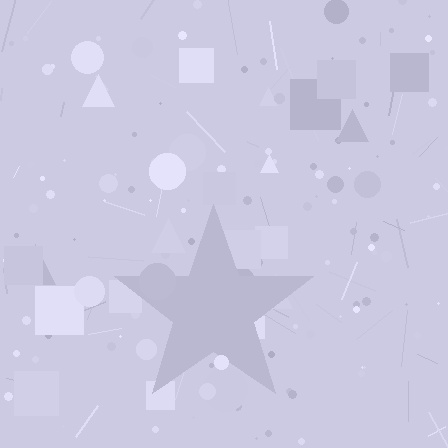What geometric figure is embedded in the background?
A star is embedded in the background.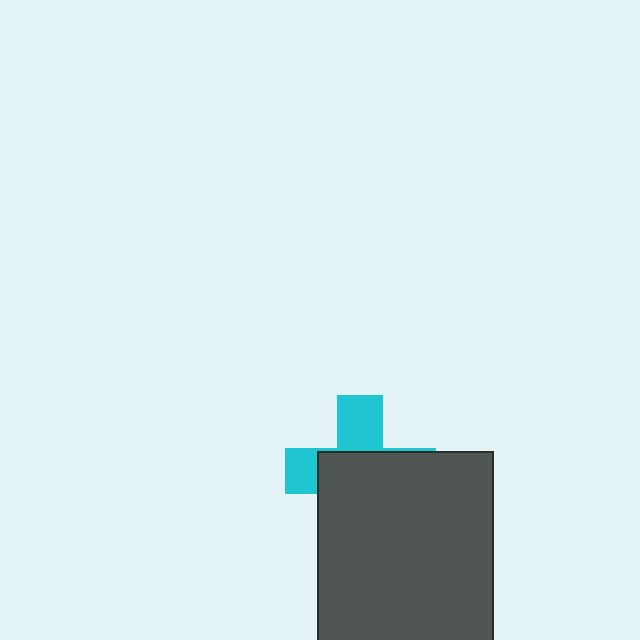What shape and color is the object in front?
The object in front is a dark gray rectangle.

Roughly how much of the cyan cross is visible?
A small part of it is visible (roughly 37%).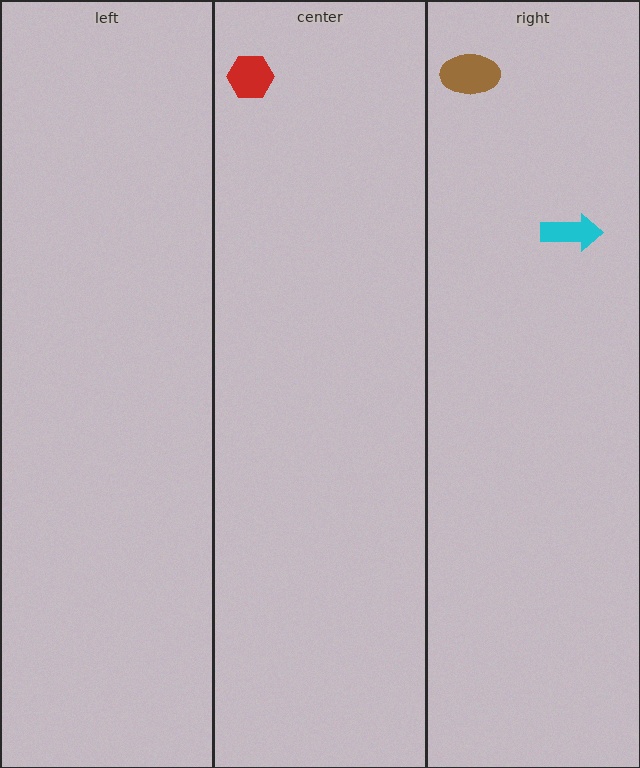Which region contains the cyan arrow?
The right region.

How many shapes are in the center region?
1.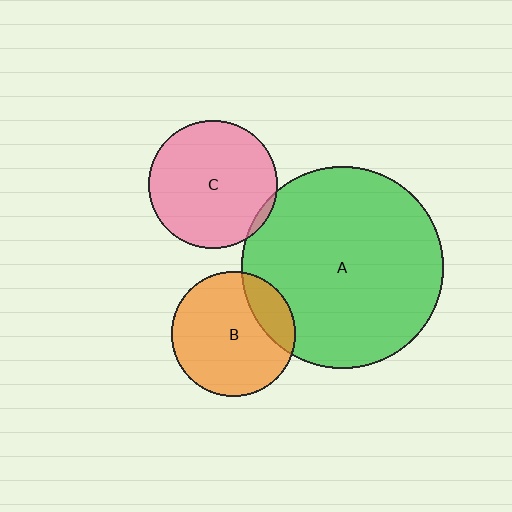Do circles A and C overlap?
Yes.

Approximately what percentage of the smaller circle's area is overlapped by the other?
Approximately 5%.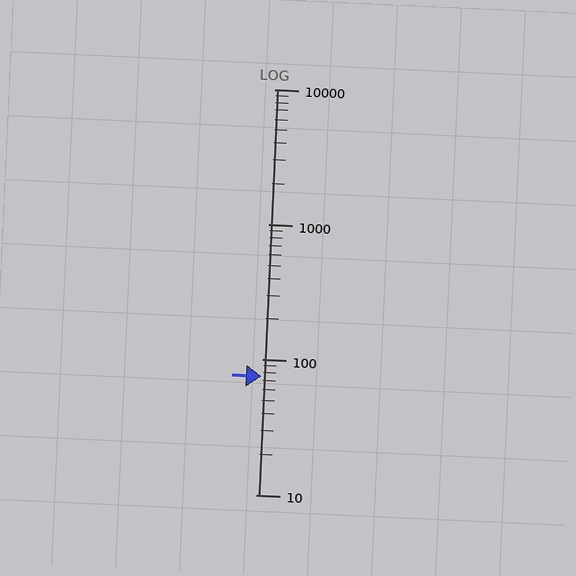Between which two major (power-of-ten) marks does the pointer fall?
The pointer is between 10 and 100.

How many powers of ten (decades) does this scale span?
The scale spans 3 decades, from 10 to 10000.